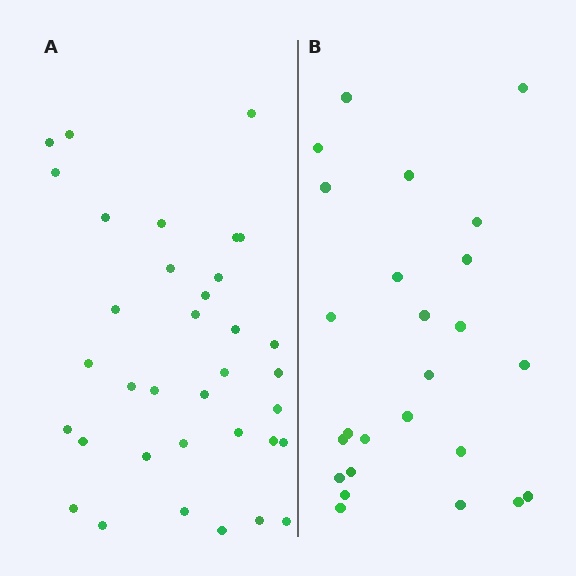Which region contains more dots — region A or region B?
Region A (the left region) has more dots.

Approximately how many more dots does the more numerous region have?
Region A has roughly 10 or so more dots than region B.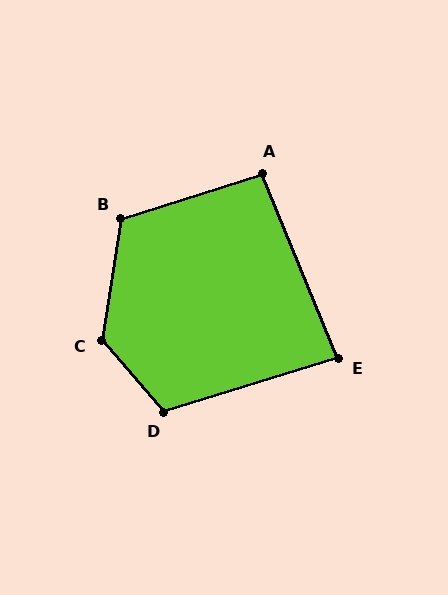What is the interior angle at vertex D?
Approximately 114 degrees (obtuse).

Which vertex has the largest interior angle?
C, at approximately 130 degrees.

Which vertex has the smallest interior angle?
E, at approximately 85 degrees.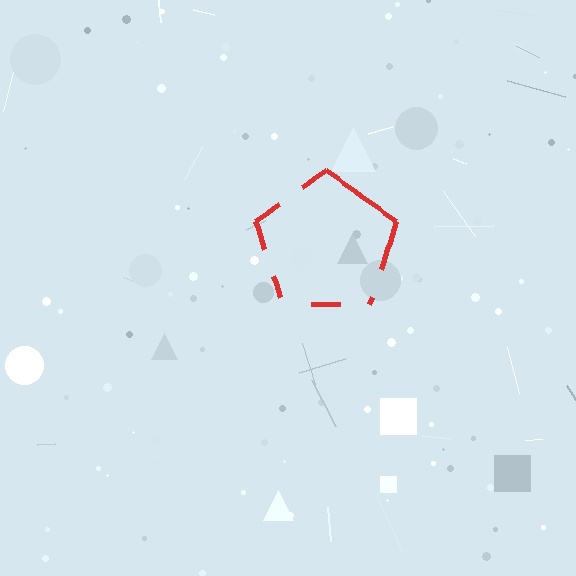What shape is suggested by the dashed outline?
The dashed outline suggests a pentagon.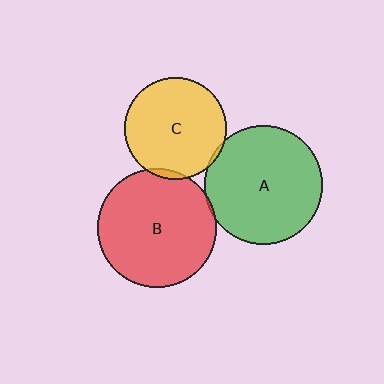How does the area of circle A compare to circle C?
Approximately 1.4 times.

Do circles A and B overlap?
Yes.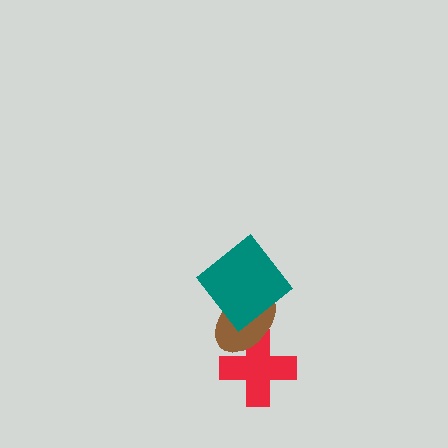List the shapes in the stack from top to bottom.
From top to bottom: the teal diamond, the brown ellipse, the red cross.